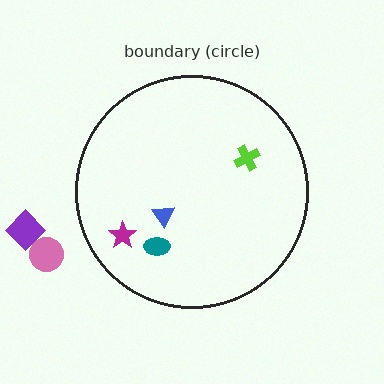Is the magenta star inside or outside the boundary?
Inside.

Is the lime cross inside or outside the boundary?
Inside.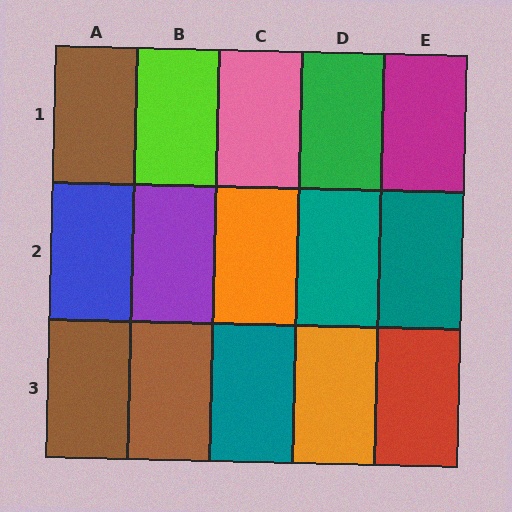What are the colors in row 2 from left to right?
Blue, purple, orange, teal, teal.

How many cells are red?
1 cell is red.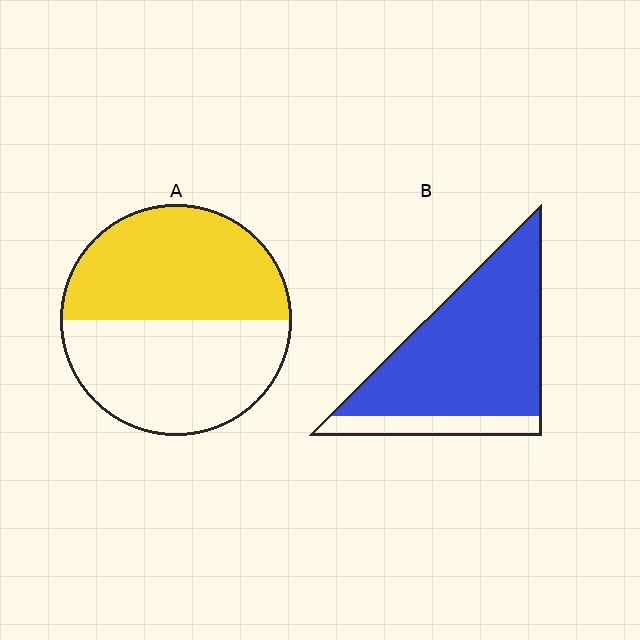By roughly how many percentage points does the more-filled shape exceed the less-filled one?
By roughly 35 percentage points (B over A).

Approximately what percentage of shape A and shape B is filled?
A is approximately 50% and B is approximately 85%.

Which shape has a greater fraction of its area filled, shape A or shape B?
Shape B.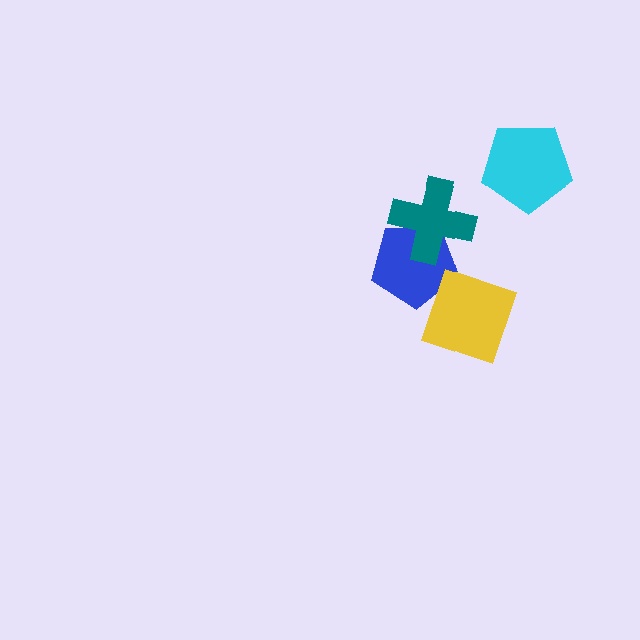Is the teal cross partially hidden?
No, no other shape covers it.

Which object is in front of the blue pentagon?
The teal cross is in front of the blue pentagon.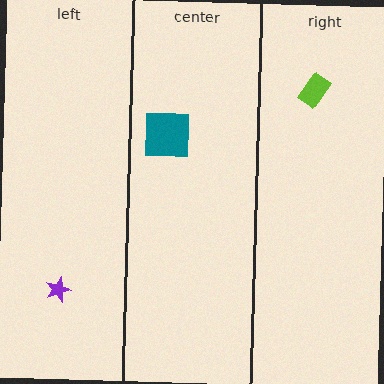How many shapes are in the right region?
1.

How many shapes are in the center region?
1.